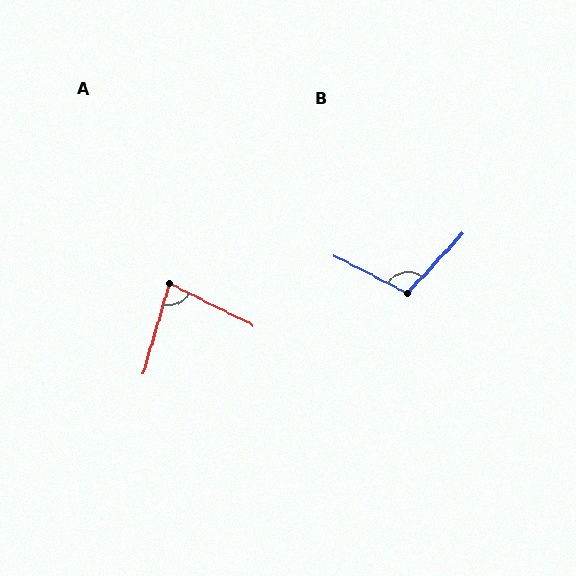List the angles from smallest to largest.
A (80°), B (106°).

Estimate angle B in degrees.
Approximately 106 degrees.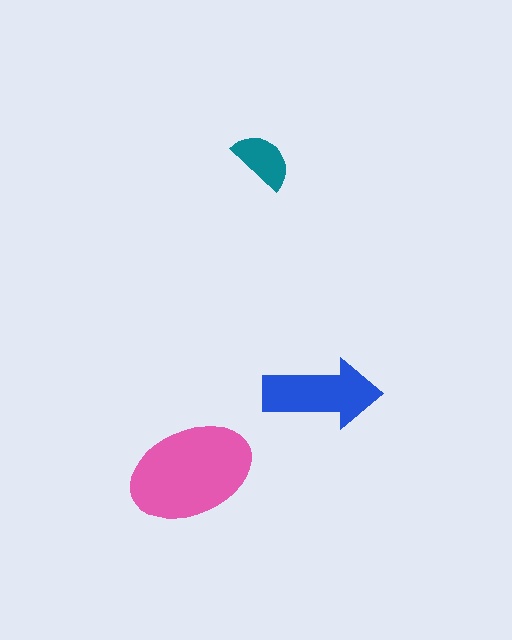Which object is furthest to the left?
The pink ellipse is leftmost.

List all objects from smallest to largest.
The teal semicircle, the blue arrow, the pink ellipse.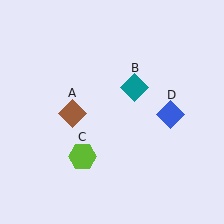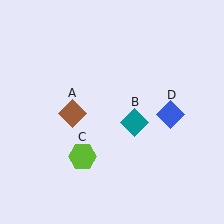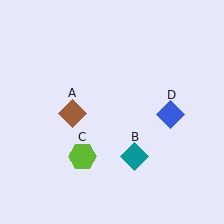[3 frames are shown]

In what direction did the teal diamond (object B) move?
The teal diamond (object B) moved down.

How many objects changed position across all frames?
1 object changed position: teal diamond (object B).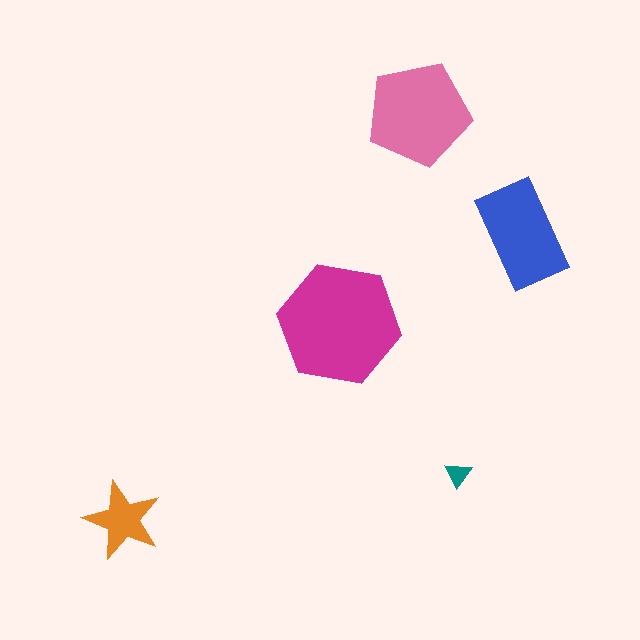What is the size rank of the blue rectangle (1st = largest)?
3rd.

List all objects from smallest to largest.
The teal triangle, the orange star, the blue rectangle, the pink pentagon, the magenta hexagon.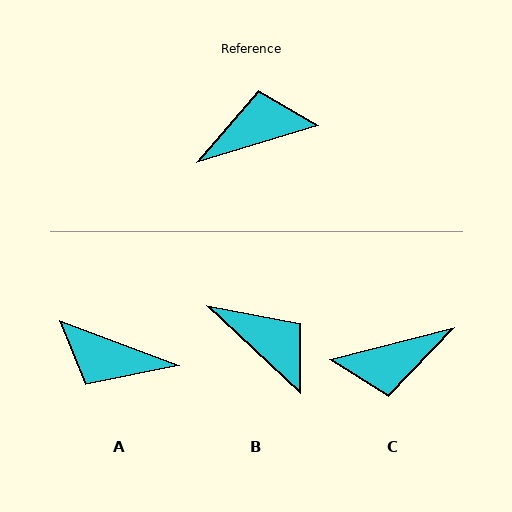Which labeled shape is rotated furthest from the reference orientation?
C, about 177 degrees away.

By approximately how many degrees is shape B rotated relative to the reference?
Approximately 60 degrees clockwise.